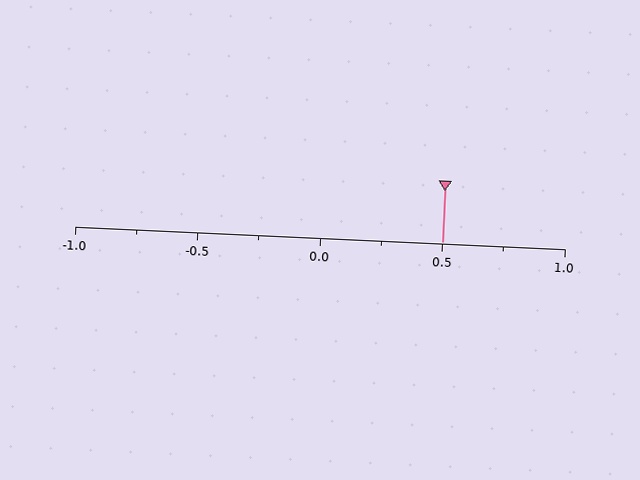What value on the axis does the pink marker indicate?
The marker indicates approximately 0.5.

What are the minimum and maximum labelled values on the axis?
The axis runs from -1.0 to 1.0.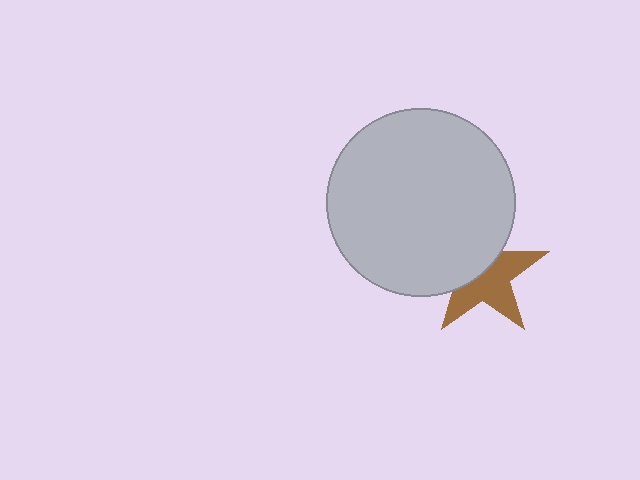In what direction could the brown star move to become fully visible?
The brown star could move toward the lower-right. That would shift it out from behind the light gray circle entirely.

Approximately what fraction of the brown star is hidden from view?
Roughly 44% of the brown star is hidden behind the light gray circle.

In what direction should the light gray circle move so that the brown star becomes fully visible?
The light gray circle should move toward the upper-left. That is the shortest direction to clear the overlap and leave the brown star fully visible.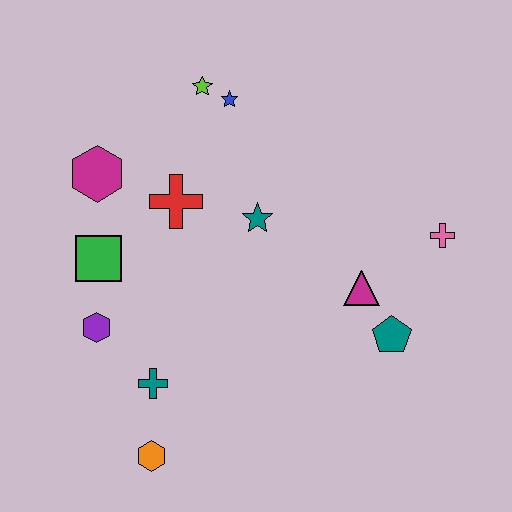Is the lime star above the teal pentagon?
Yes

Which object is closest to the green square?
The purple hexagon is closest to the green square.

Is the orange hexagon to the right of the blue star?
No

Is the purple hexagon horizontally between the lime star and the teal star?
No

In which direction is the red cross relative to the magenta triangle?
The red cross is to the left of the magenta triangle.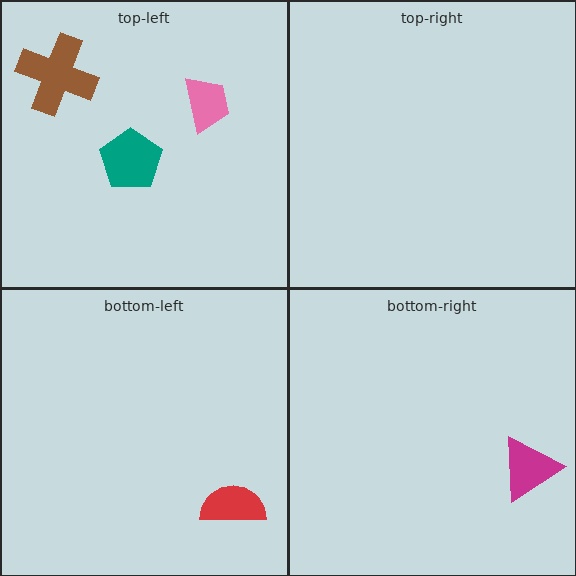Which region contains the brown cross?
The top-left region.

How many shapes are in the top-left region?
3.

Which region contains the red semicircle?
The bottom-left region.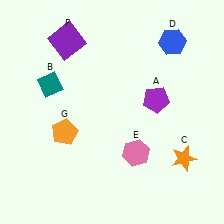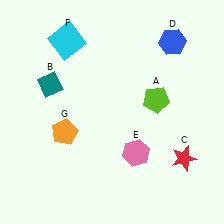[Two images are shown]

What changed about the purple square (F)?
In Image 1, F is purple. In Image 2, it changed to cyan.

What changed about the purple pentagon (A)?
In Image 1, A is purple. In Image 2, it changed to lime.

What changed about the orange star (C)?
In Image 1, C is orange. In Image 2, it changed to red.